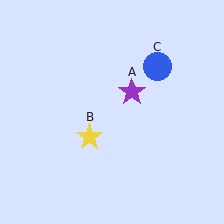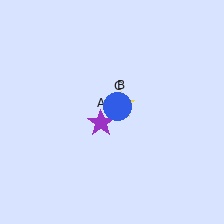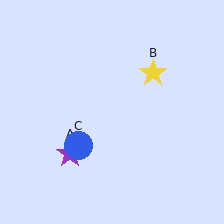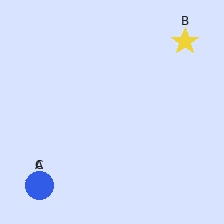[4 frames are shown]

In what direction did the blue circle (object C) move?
The blue circle (object C) moved down and to the left.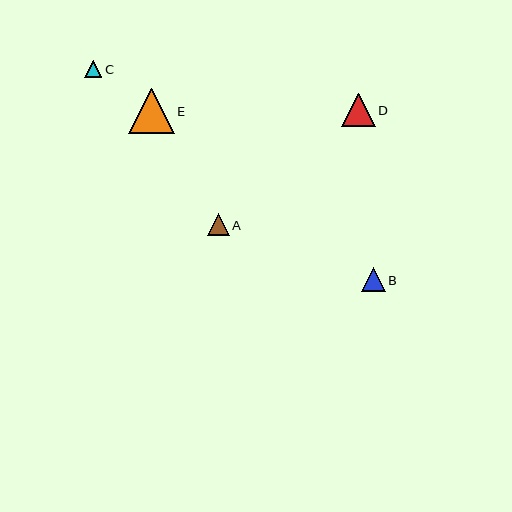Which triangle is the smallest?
Triangle C is the smallest with a size of approximately 17 pixels.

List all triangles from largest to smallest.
From largest to smallest: E, D, B, A, C.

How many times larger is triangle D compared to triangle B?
Triangle D is approximately 1.4 times the size of triangle B.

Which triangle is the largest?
Triangle E is the largest with a size of approximately 45 pixels.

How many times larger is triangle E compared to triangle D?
Triangle E is approximately 1.4 times the size of triangle D.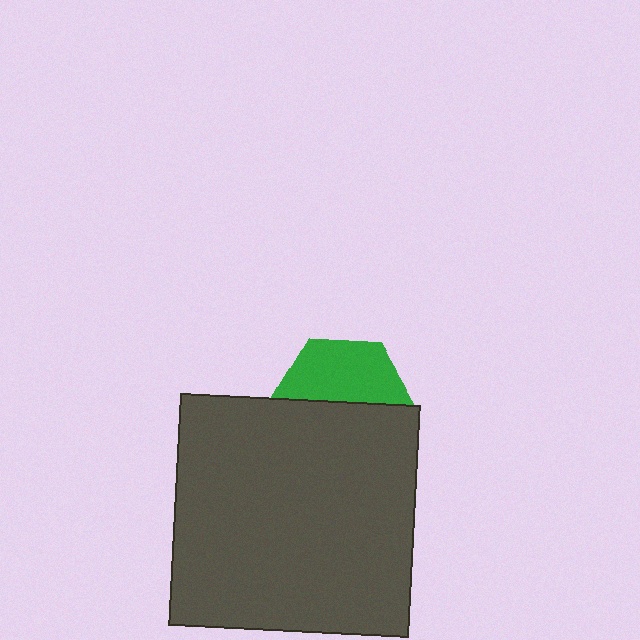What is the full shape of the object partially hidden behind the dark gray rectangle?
The partially hidden object is a green hexagon.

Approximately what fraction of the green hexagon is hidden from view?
Roughly 52% of the green hexagon is hidden behind the dark gray rectangle.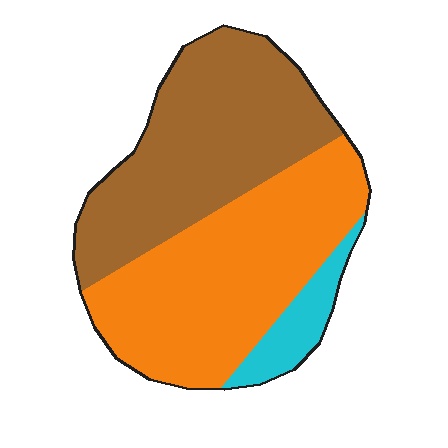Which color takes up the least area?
Cyan, at roughly 10%.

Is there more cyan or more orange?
Orange.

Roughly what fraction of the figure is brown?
Brown covers roughly 45% of the figure.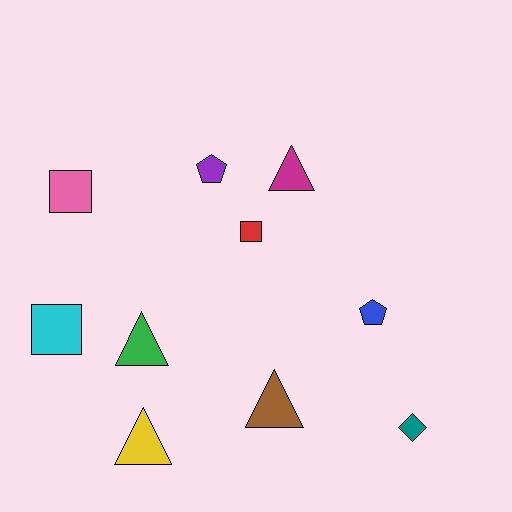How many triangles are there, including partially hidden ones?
There are 4 triangles.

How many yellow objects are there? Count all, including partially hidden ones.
There is 1 yellow object.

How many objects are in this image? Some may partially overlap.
There are 10 objects.